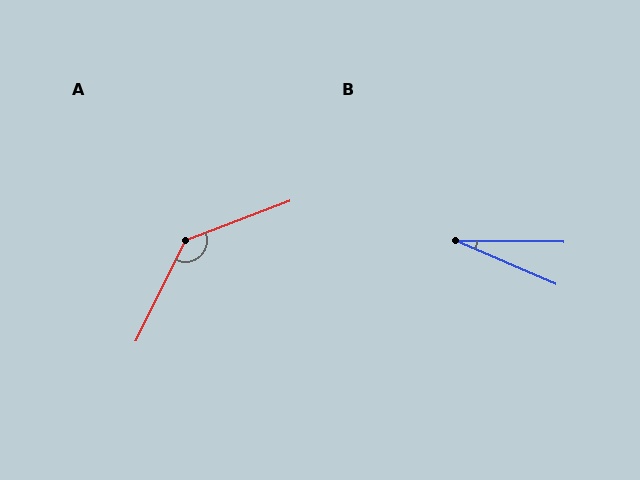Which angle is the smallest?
B, at approximately 22 degrees.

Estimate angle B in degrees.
Approximately 22 degrees.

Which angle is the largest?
A, at approximately 136 degrees.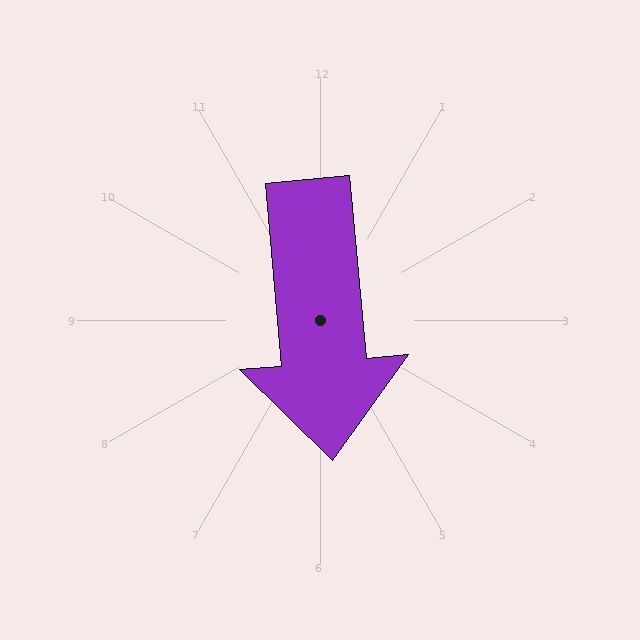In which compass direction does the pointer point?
South.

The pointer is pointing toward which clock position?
Roughly 6 o'clock.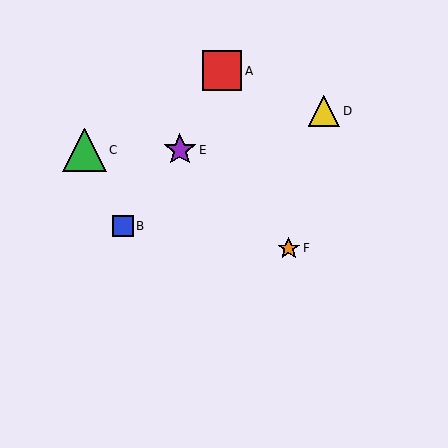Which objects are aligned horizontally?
Objects C, E are aligned horizontally.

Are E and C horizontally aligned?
Yes, both are at y≈150.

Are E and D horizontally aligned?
No, E is at y≈150 and D is at y≈111.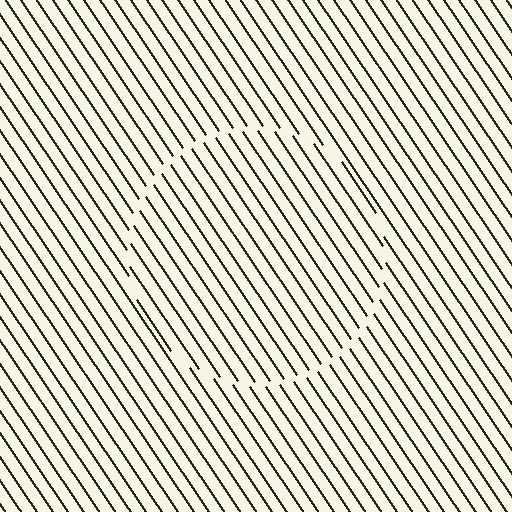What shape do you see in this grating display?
An illusory circle. The interior of the shape contains the same grating, shifted by half a period — the contour is defined by the phase discontinuity where line-ends from the inner and outer gratings abut.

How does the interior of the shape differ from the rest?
The interior of the shape contains the same grating, shifted by half a period — the contour is defined by the phase discontinuity where line-ends from the inner and outer gratings abut.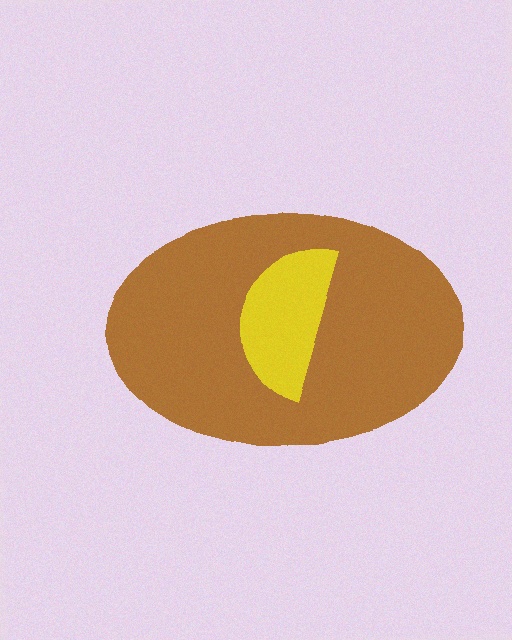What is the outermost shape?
The brown ellipse.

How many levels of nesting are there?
2.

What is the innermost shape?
The yellow semicircle.